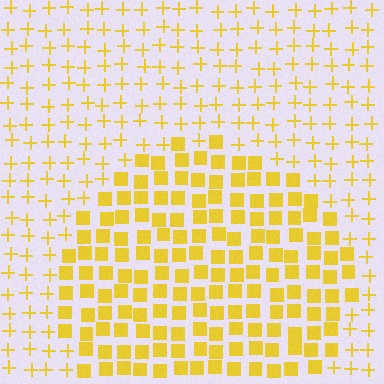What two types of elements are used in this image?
The image uses squares inside the circle region and plus signs outside it.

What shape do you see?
I see a circle.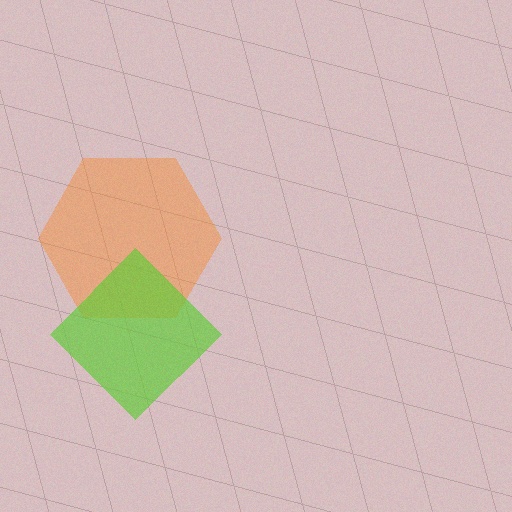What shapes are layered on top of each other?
The layered shapes are: an orange hexagon, a lime diamond.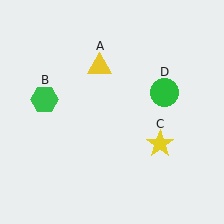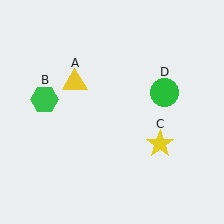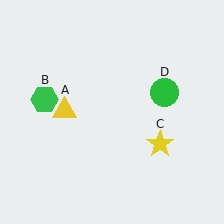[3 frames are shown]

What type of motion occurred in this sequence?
The yellow triangle (object A) rotated counterclockwise around the center of the scene.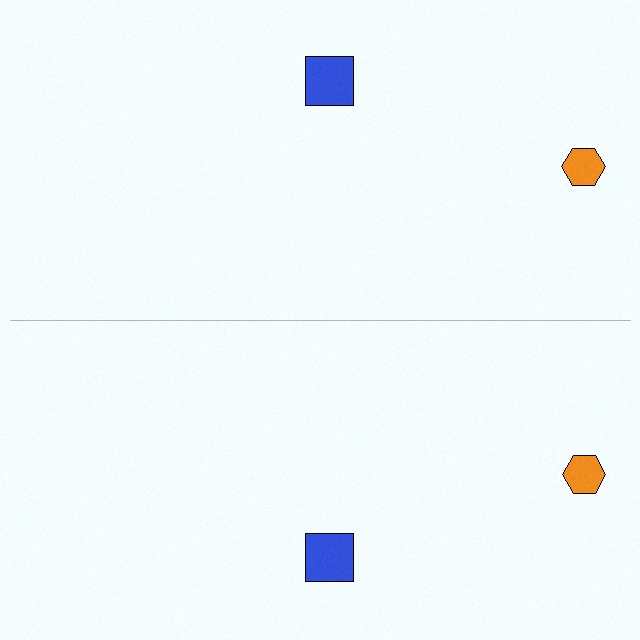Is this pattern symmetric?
Yes, this pattern has bilateral (reflection) symmetry.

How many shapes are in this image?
There are 4 shapes in this image.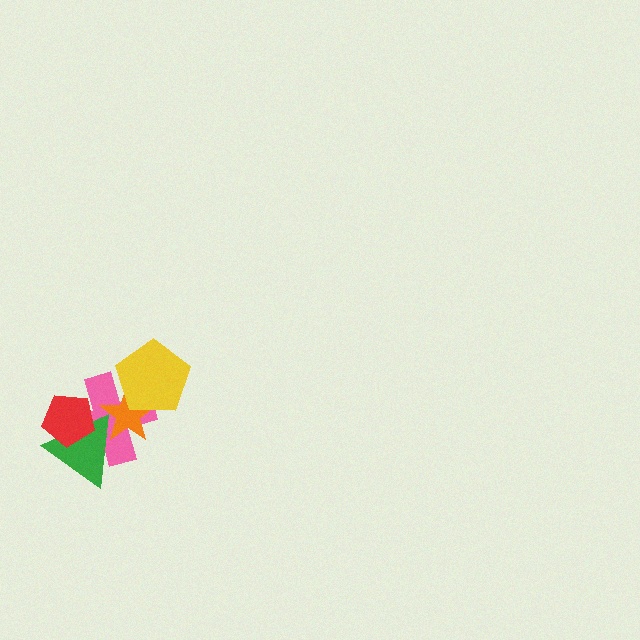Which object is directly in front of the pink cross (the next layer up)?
The orange star is directly in front of the pink cross.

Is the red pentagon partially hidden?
No, no other shape covers it.